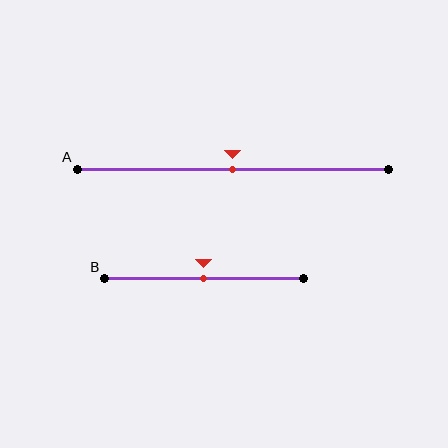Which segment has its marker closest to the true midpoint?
Segment A has its marker closest to the true midpoint.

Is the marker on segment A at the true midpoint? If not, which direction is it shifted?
Yes, the marker on segment A is at the true midpoint.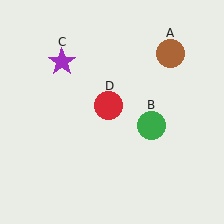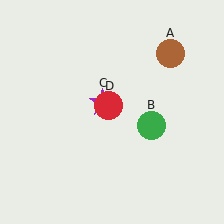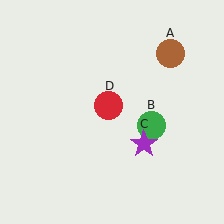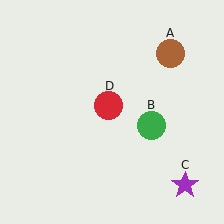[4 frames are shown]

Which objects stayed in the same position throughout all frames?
Brown circle (object A) and green circle (object B) and red circle (object D) remained stationary.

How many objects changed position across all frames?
1 object changed position: purple star (object C).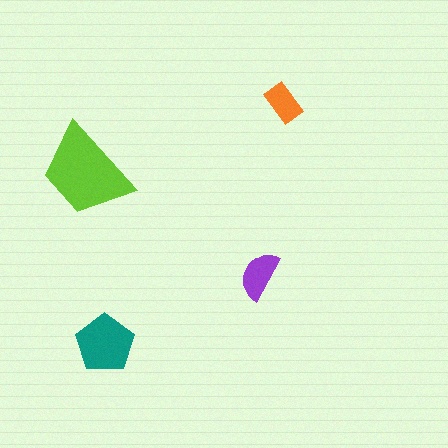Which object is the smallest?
The orange rectangle.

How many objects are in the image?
There are 4 objects in the image.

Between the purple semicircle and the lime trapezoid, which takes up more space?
The lime trapezoid.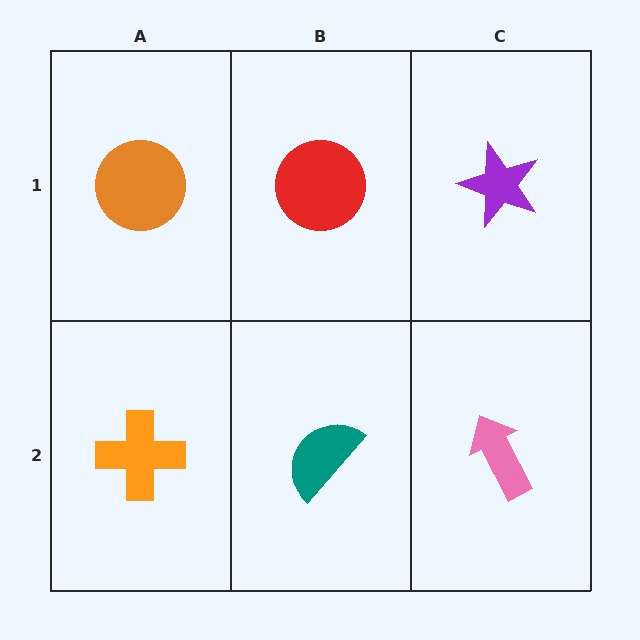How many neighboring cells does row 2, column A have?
2.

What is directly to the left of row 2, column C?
A teal semicircle.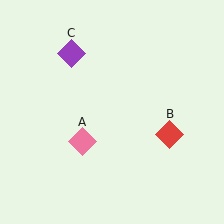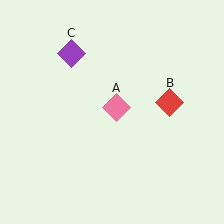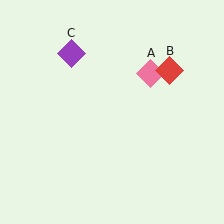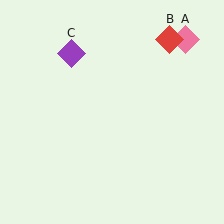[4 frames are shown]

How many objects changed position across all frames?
2 objects changed position: pink diamond (object A), red diamond (object B).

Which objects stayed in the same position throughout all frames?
Purple diamond (object C) remained stationary.